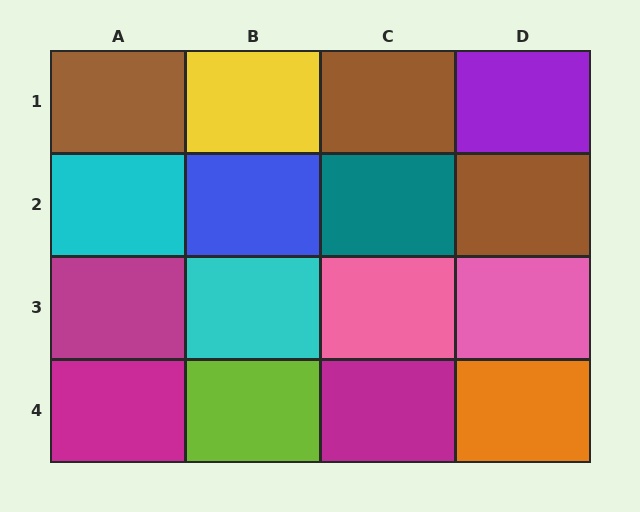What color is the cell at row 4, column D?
Orange.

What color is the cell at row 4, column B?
Lime.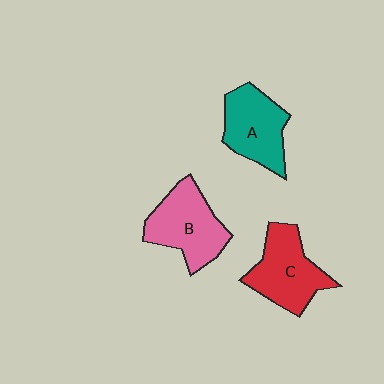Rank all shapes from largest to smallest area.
From largest to smallest: B (pink), C (red), A (teal).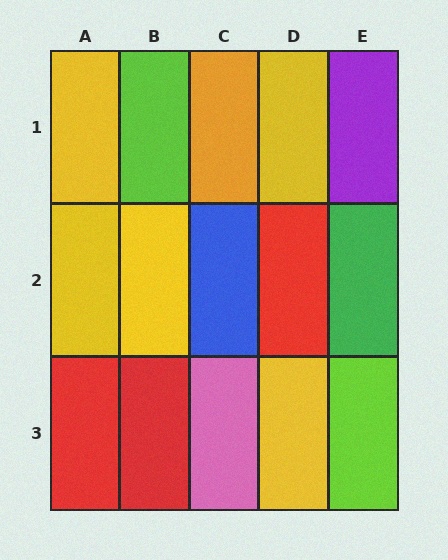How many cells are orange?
1 cell is orange.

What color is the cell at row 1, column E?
Purple.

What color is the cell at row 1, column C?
Orange.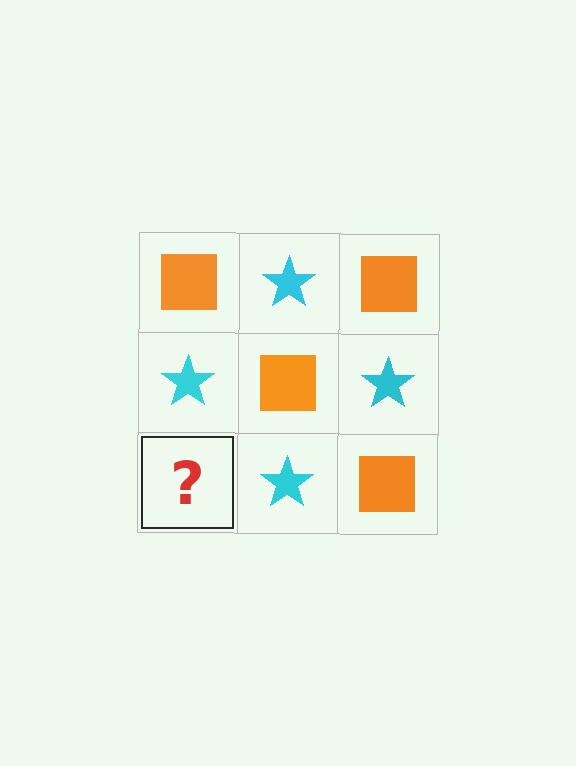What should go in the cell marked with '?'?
The missing cell should contain an orange square.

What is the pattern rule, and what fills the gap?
The rule is that it alternates orange square and cyan star in a checkerboard pattern. The gap should be filled with an orange square.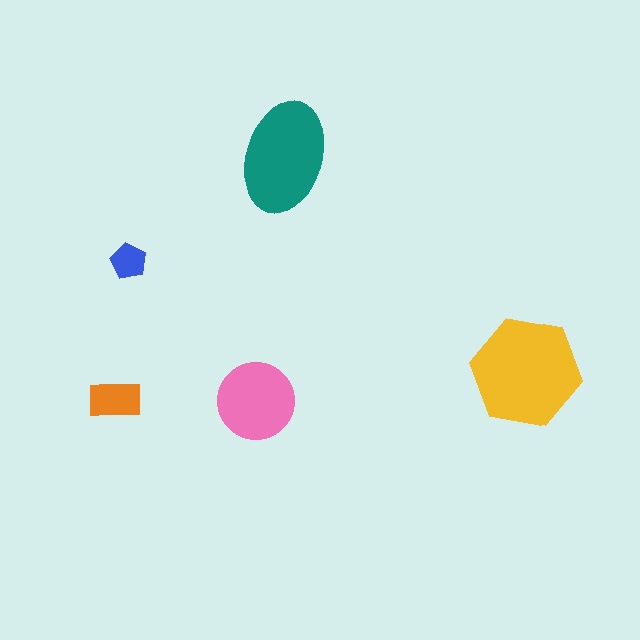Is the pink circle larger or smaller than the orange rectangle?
Larger.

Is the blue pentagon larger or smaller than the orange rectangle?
Smaller.